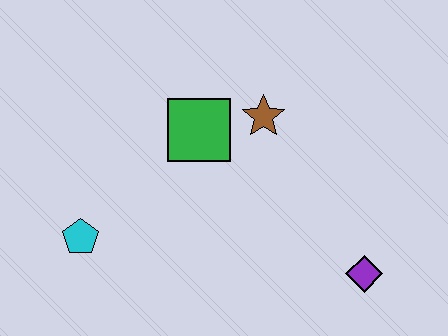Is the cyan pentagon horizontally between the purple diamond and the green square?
No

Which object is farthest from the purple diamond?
The cyan pentagon is farthest from the purple diamond.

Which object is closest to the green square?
The brown star is closest to the green square.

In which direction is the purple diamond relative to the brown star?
The purple diamond is below the brown star.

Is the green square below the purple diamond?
No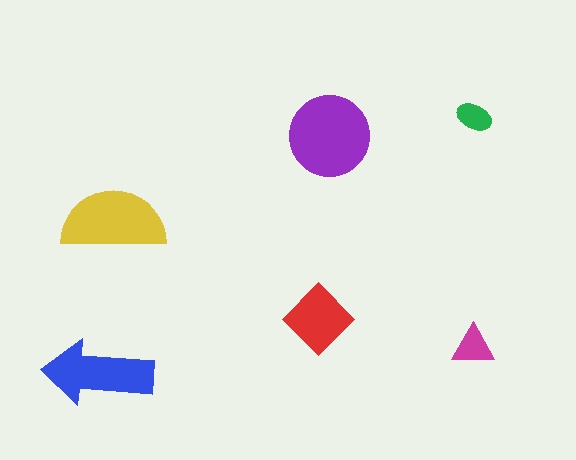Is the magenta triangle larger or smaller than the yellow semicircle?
Smaller.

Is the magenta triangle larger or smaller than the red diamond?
Smaller.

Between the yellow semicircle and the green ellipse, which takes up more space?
The yellow semicircle.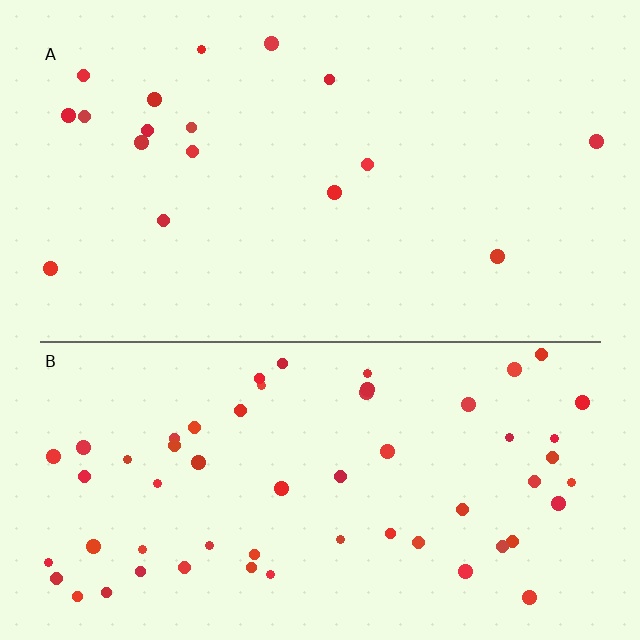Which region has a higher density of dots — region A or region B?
B (the bottom).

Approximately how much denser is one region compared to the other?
Approximately 3.4× — region B over region A.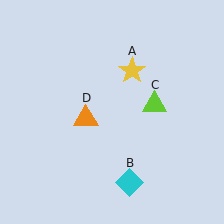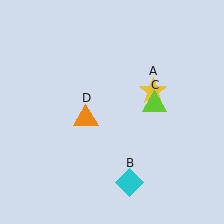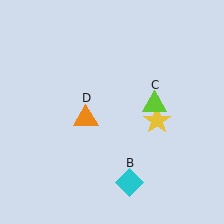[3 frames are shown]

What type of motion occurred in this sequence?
The yellow star (object A) rotated clockwise around the center of the scene.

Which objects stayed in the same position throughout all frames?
Cyan diamond (object B) and lime triangle (object C) and orange triangle (object D) remained stationary.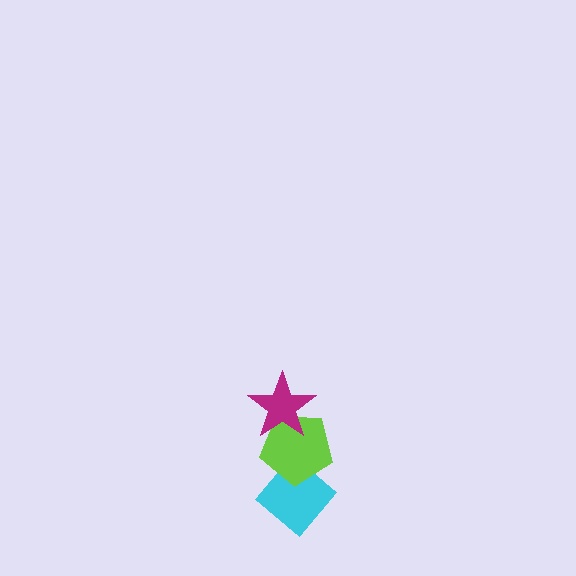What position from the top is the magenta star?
The magenta star is 1st from the top.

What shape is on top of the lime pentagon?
The magenta star is on top of the lime pentagon.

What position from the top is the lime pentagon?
The lime pentagon is 2nd from the top.